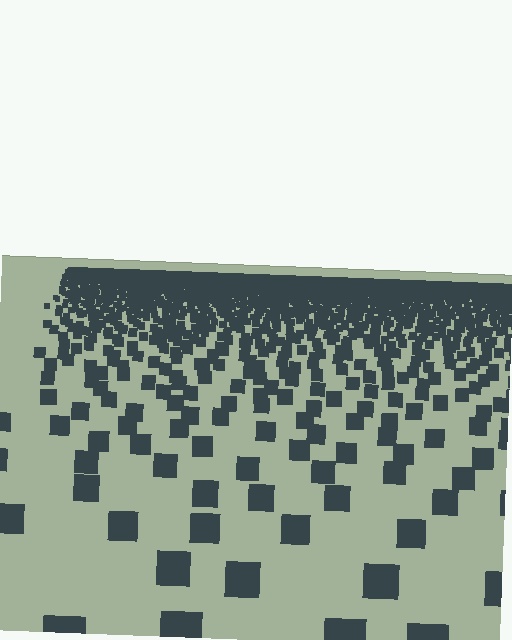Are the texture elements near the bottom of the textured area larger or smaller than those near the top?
Larger. Near the bottom, elements are closer to the viewer and appear at a bigger on-screen size.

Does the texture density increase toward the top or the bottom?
Density increases toward the top.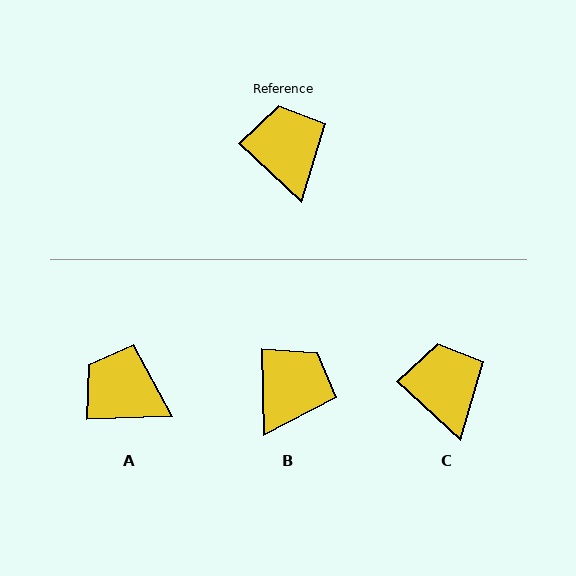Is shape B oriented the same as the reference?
No, it is off by about 46 degrees.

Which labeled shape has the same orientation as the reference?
C.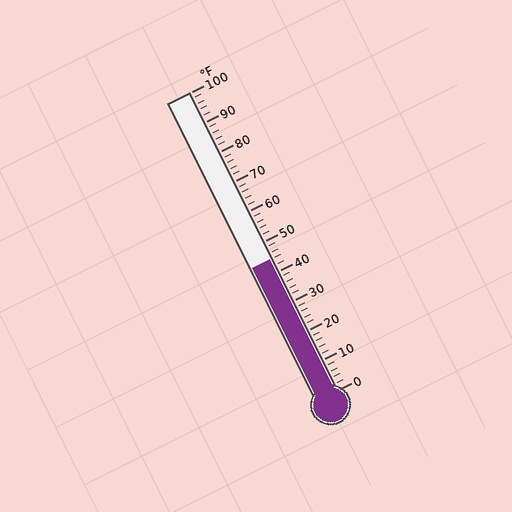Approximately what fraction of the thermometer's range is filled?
The thermometer is filled to approximately 45% of its range.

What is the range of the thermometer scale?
The thermometer scale ranges from 0°F to 100°F.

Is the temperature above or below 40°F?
The temperature is above 40°F.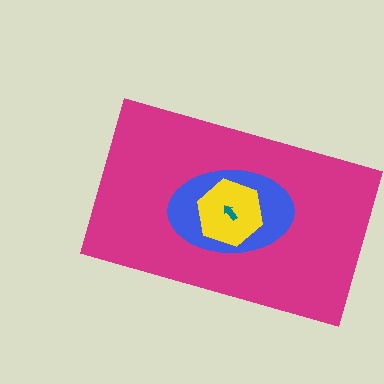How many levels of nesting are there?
4.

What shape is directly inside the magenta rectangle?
The blue ellipse.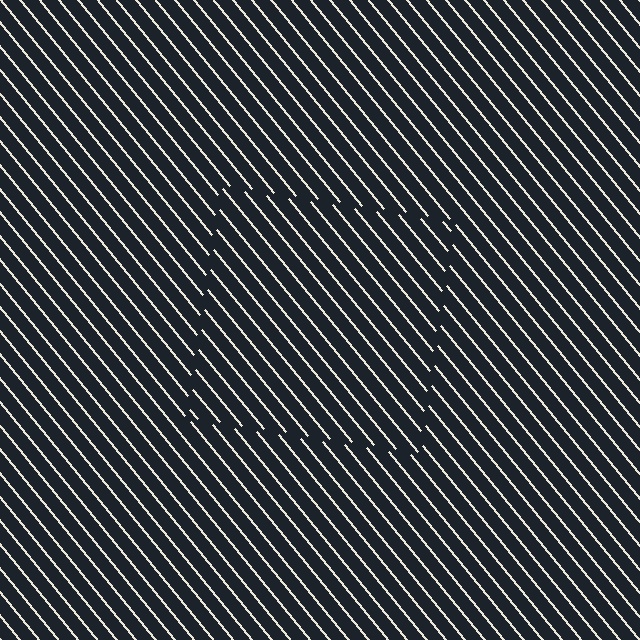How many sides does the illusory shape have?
4 sides — the line-ends trace a square.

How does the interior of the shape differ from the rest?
The interior of the shape contains the same grating, shifted by half a period — the contour is defined by the phase discontinuity where line-ends from the inner and outer gratings abut.